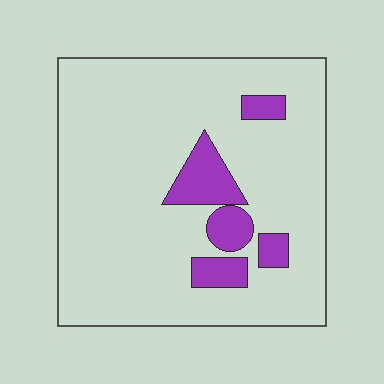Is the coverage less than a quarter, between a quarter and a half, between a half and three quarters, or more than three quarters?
Less than a quarter.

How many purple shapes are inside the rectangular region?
5.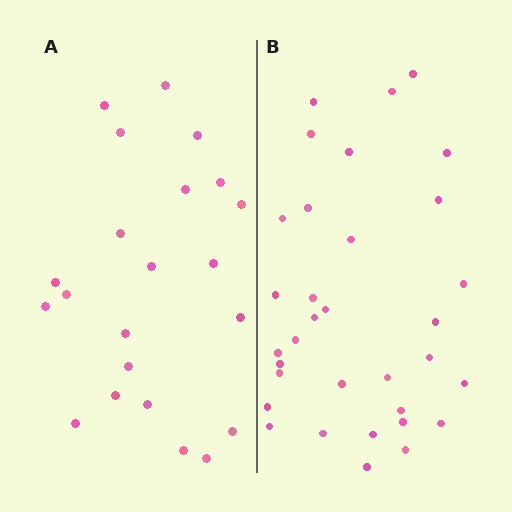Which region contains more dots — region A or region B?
Region B (the right region) has more dots.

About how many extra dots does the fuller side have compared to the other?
Region B has roughly 12 or so more dots than region A.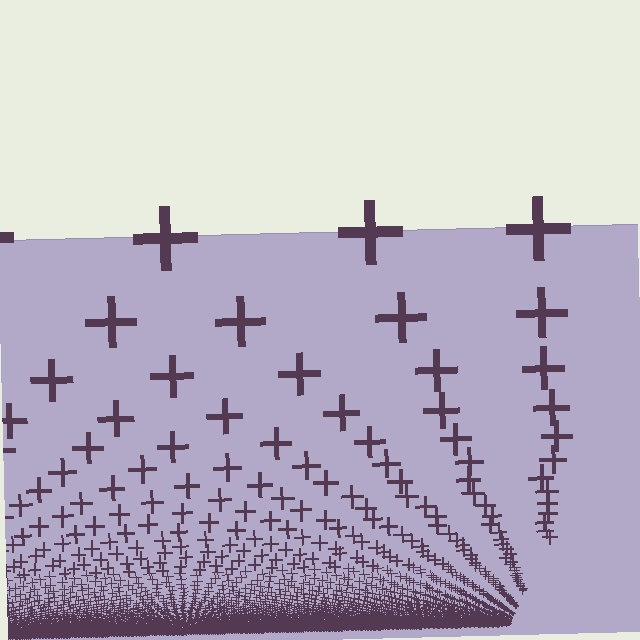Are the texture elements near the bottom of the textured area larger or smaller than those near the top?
Smaller. The gradient is inverted — elements near the bottom are smaller and denser.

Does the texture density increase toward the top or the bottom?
Density increases toward the bottom.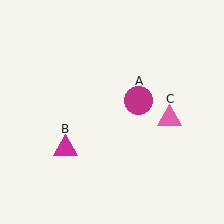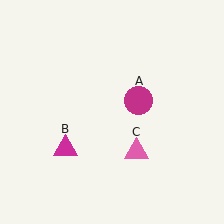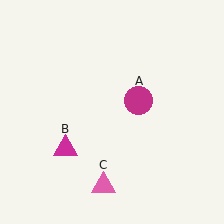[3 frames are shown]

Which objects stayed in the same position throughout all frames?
Magenta circle (object A) and magenta triangle (object B) remained stationary.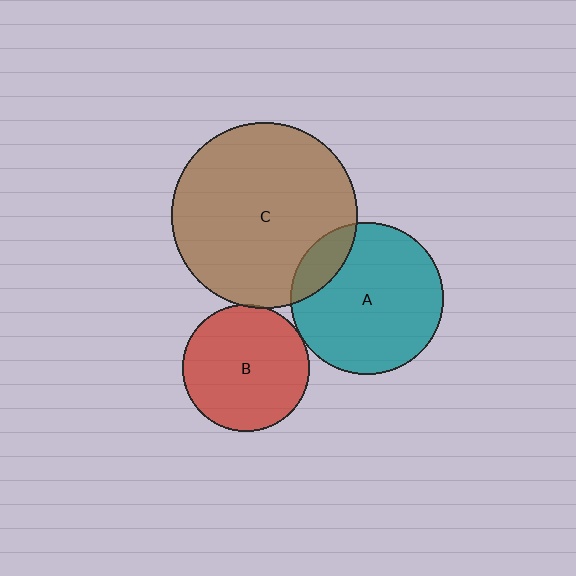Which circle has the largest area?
Circle C (brown).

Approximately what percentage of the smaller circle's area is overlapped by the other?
Approximately 5%.